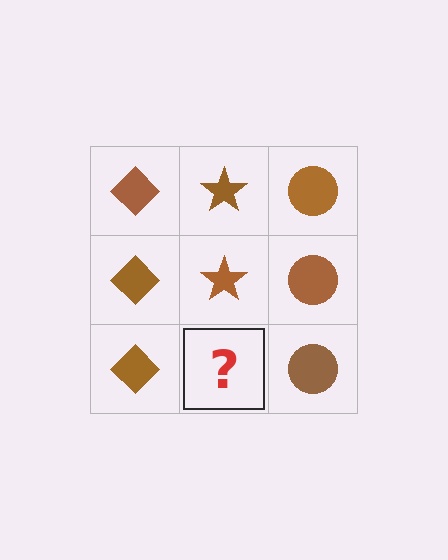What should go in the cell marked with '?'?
The missing cell should contain a brown star.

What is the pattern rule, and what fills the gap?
The rule is that each column has a consistent shape. The gap should be filled with a brown star.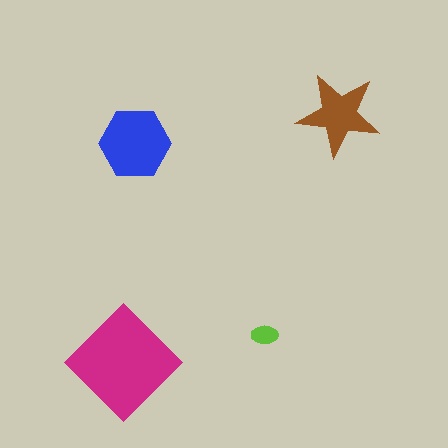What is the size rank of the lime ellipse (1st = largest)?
4th.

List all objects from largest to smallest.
The magenta diamond, the blue hexagon, the brown star, the lime ellipse.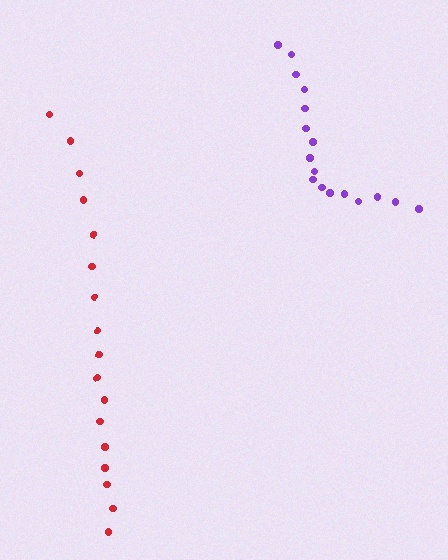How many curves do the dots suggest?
There are 2 distinct paths.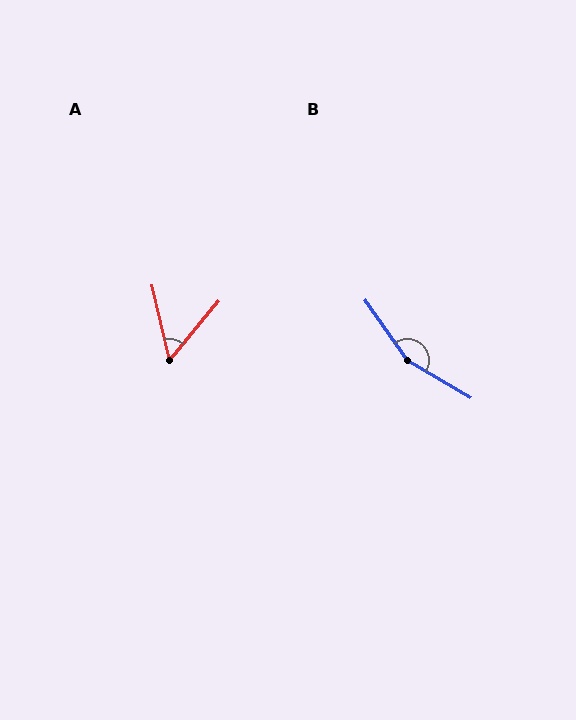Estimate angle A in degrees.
Approximately 53 degrees.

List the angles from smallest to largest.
A (53°), B (156°).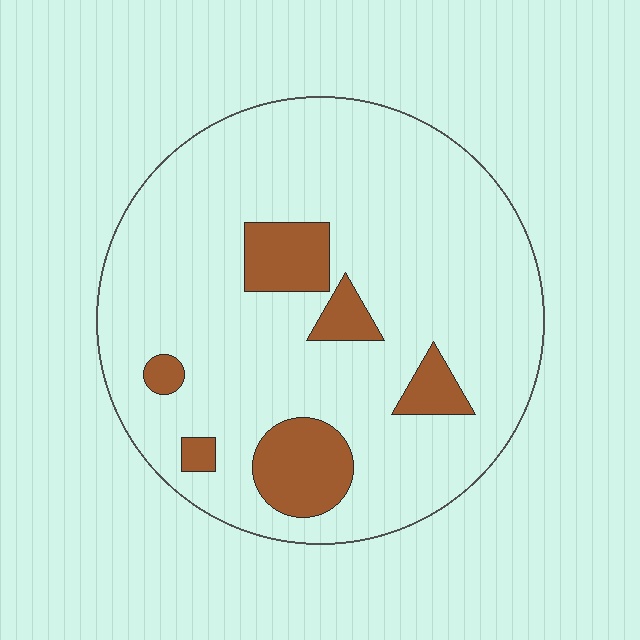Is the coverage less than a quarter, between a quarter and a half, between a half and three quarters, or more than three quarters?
Less than a quarter.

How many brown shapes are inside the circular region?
6.